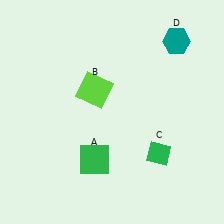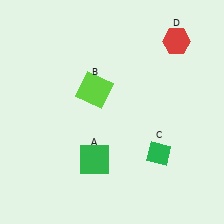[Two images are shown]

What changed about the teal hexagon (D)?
In Image 1, D is teal. In Image 2, it changed to red.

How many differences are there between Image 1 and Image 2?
There is 1 difference between the two images.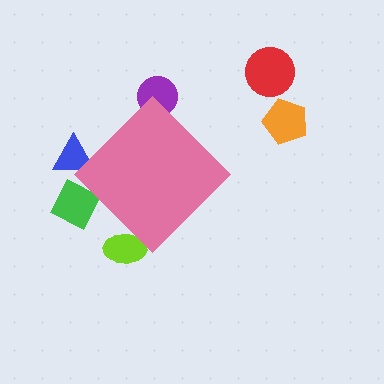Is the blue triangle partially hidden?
Yes, the blue triangle is partially hidden behind the pink diamond.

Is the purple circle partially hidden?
Yes, the purple circle is partially hidden behind the pink diamond.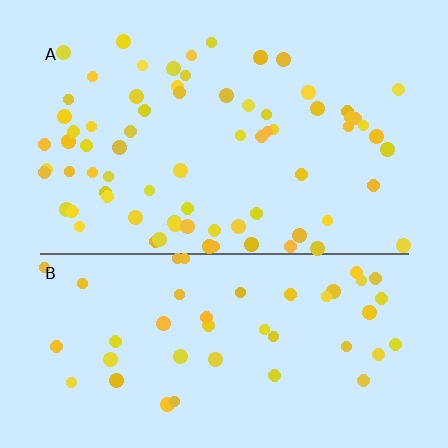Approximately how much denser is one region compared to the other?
Approximately 1.6× — region A over region B.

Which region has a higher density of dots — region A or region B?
A (the top).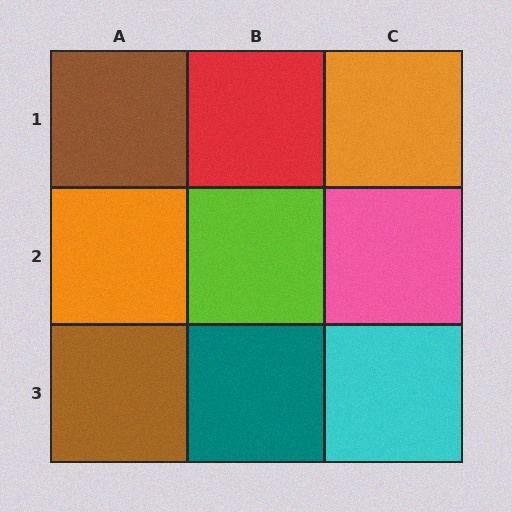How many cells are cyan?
1 cell is cyan.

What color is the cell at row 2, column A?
Orange.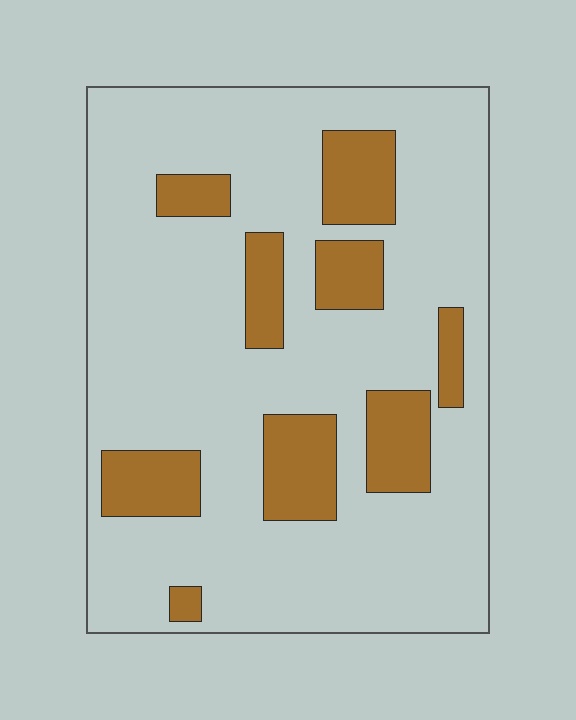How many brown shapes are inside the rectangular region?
9.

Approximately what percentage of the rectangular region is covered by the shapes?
Approximately 20%.